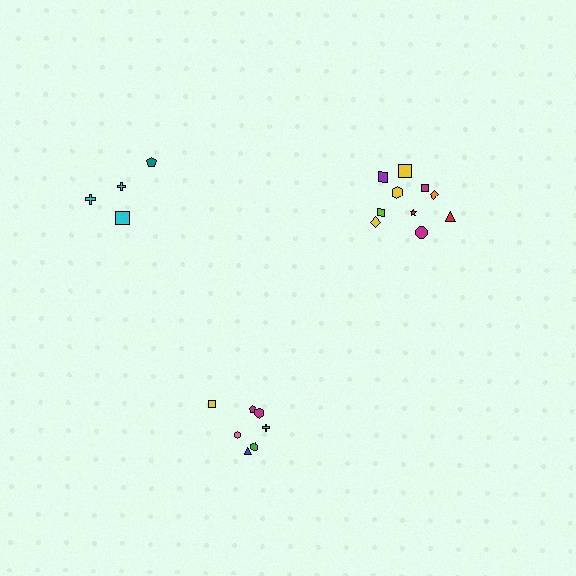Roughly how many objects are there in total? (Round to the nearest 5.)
Roughly 20 objects in total.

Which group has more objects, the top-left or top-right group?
The top-right group.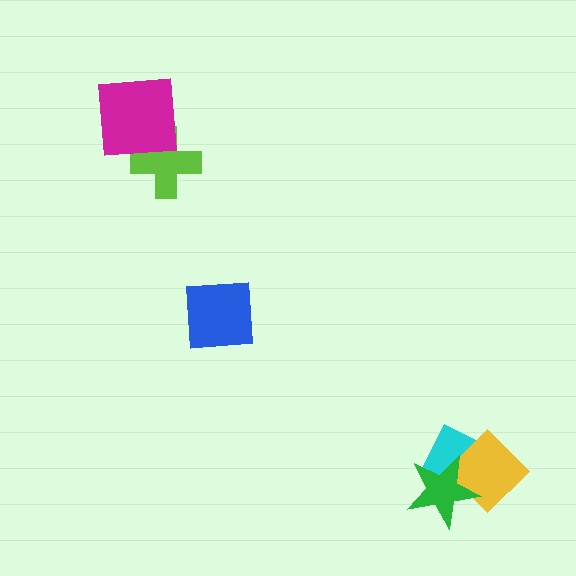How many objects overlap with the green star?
2 objects overlap with the green star.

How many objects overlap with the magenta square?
1 object overlaps with the magenta square.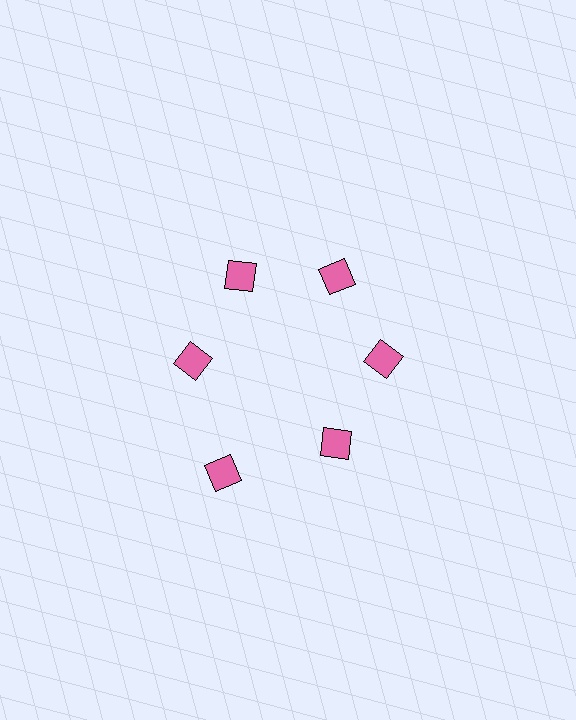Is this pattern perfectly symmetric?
No. The 6 pink diamonds are arranged in a ring, but one element near the 7 o'clock position is pushed outward from the center, breaking the 6-fold rotational symmetry.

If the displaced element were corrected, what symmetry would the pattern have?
It would have 6-fold rotational symmetry — the pattern would map onto itself every 60 degrees.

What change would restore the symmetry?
The symmetry would be restored by moving it inward, back onto the ring so that all 6 diamonds sit at equal angles and equal distance from the center.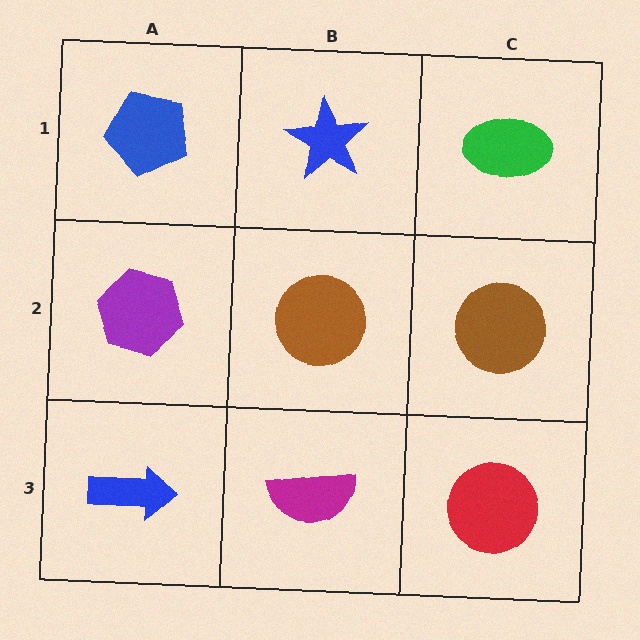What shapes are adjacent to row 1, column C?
A brown circle (row 2, column C), a blue star (row 1, column B).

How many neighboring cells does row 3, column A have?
2.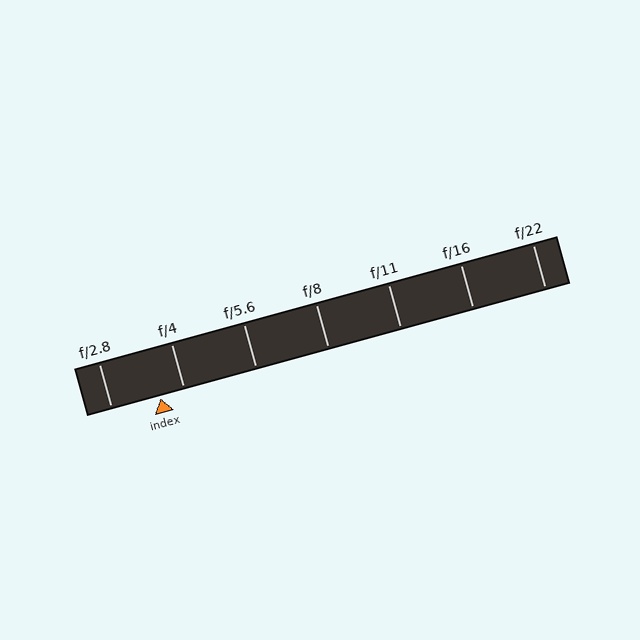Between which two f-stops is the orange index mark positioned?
The index mark is between f/2.8 and f/4.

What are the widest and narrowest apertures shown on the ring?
The widest aperture shown is f/2.8 and the narrowest is f/22.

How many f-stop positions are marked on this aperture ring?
There are 7 f-stop positions marked.